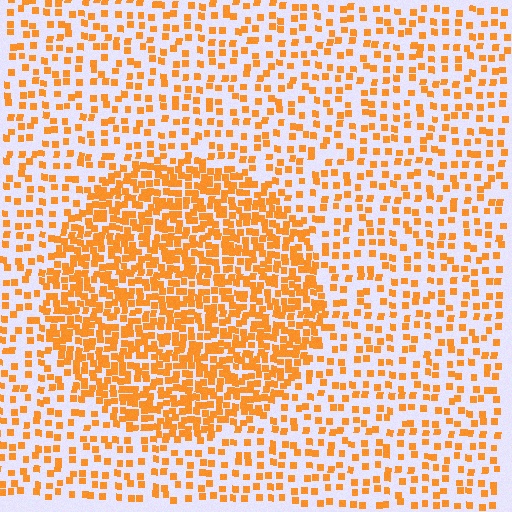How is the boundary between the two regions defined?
The boundary is defined by a change in element density (approximately 2.4x ratio). All elements are the same color, size, and shape.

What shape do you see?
I see a circle.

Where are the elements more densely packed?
The elements are more densely packed inside the circle boundary.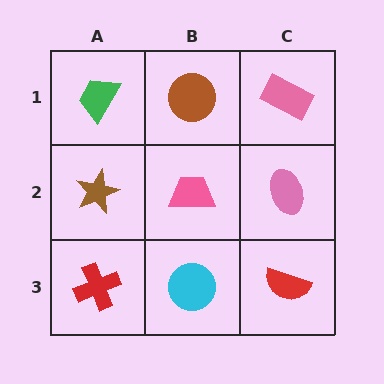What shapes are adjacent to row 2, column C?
A pink rectangle (row 1, column C), a red semicircle (row 3, column C), a pink trapezoid (row 2, column B).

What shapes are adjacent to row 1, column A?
A brown star (row 2, column A), a brown circle (row 1, column B).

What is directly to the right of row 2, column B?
A pink ellipse.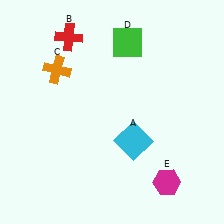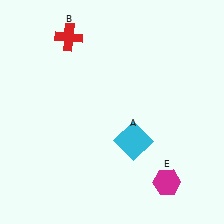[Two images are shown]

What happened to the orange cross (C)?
The orange cross (C) was removed in Image 2. It was in the top-left area of Image 1.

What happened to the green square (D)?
The green square (D) was removed in Image 2. It was in the top-right area of Image 1.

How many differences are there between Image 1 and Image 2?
There are 2 differences between the two images.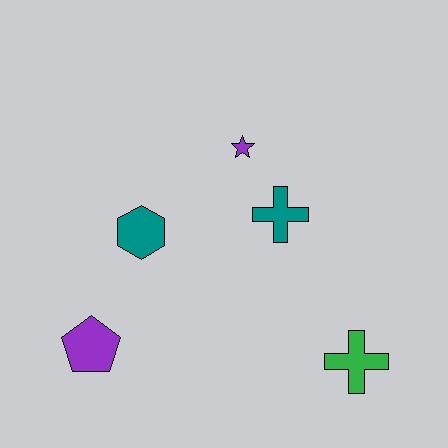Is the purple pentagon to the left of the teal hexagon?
Yes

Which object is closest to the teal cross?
The purple star is closest to the teal cross.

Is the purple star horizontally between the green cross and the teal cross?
No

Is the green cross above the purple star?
No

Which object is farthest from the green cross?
The purple pentagon is farthest from the green cross.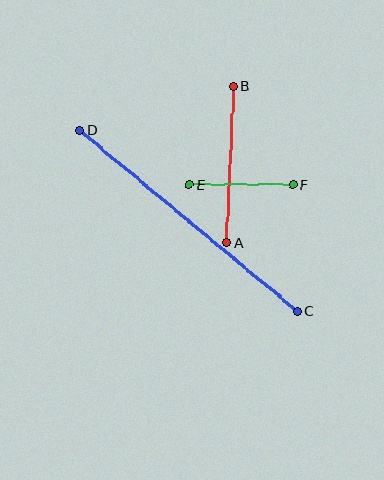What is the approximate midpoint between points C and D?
The midpoint is at approximately (188, 221) pixels.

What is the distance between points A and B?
The distance is approximately 156 pixels.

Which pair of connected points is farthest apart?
Points C and D are farthest apart.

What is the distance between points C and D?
The distance is approximately 283 pixels.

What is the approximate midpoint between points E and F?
The midpoint is at approximately (241, 185) pixels.